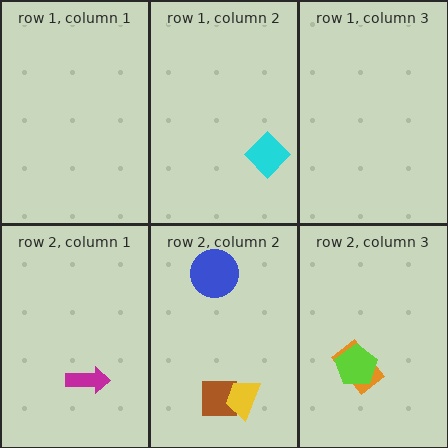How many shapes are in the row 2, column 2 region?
3.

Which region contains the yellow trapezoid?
The row 2, column 2 region.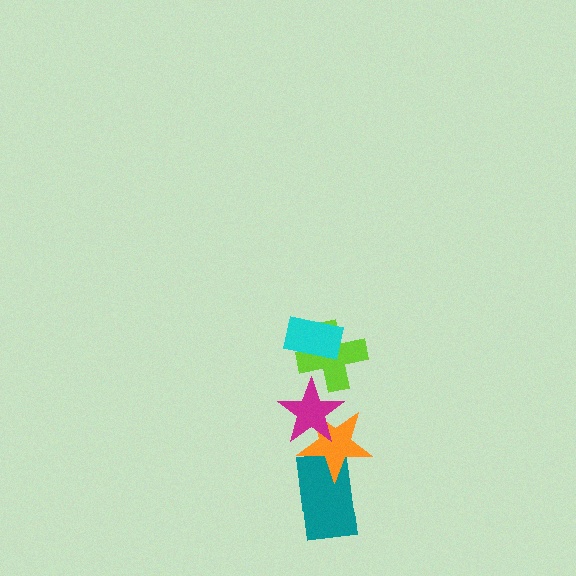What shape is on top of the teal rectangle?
The orange star is on top of the teal rectangle.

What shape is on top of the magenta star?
The lime cross is on top of the magenta star.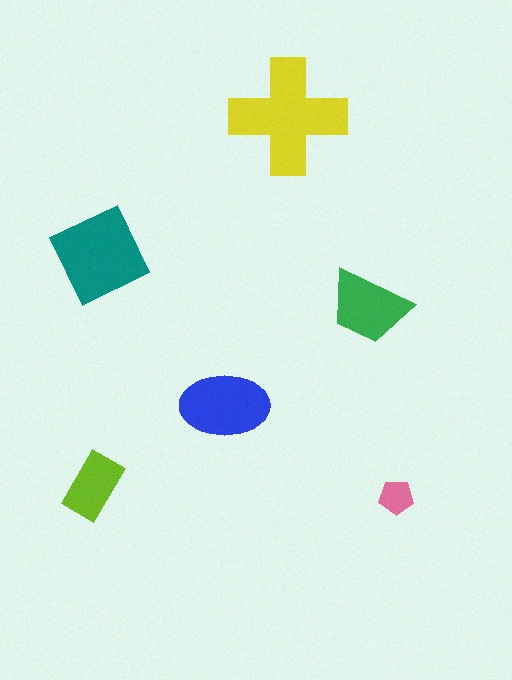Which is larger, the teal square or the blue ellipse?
The teal square.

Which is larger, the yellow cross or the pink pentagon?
The yellow cross.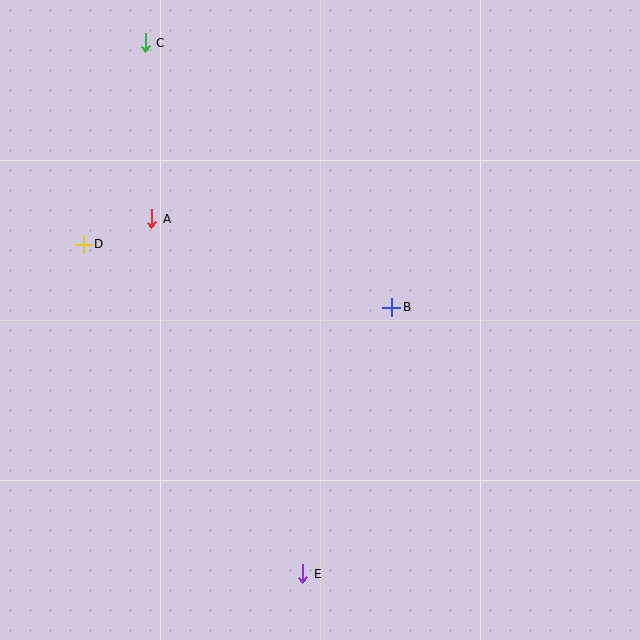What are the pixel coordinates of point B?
Point B is at (392, 307).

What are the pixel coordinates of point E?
Point E is at (303, 574).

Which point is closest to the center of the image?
Point B at (392, 307) is closest to the center.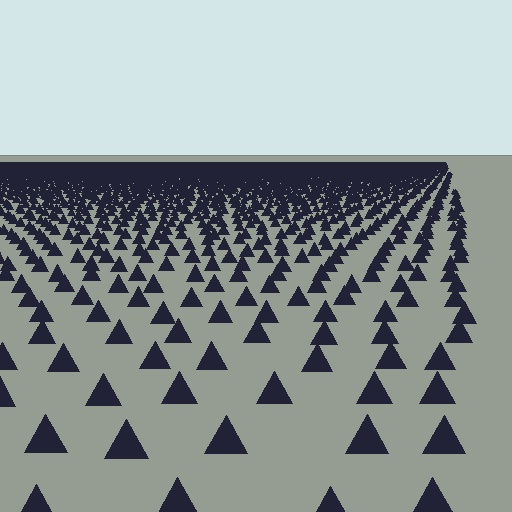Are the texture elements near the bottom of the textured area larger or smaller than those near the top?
Larger. Near the bottom, elements are closer to the viewer and appear at a bigger on-screen size.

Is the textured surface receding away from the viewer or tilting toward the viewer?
The surface is receding away from the viewer. Texture elements get smaller and denser toward the top.